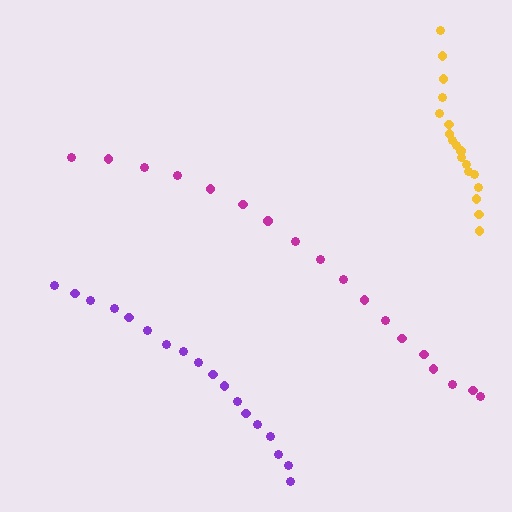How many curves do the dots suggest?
There are 3 distinct paths.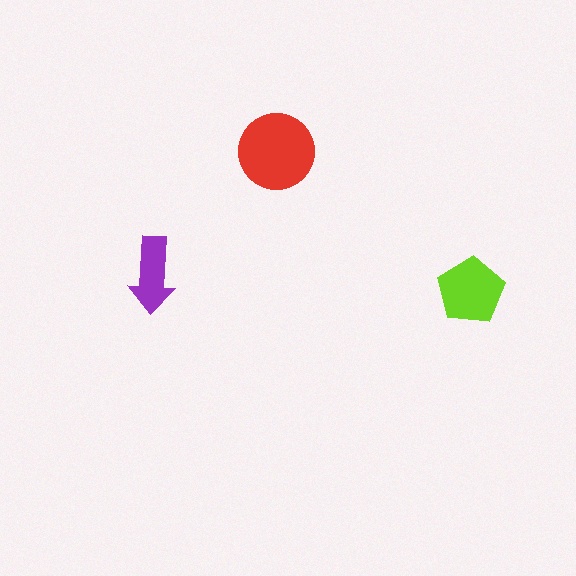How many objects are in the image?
There are 3 objects in the image.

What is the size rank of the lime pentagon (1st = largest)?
2nd.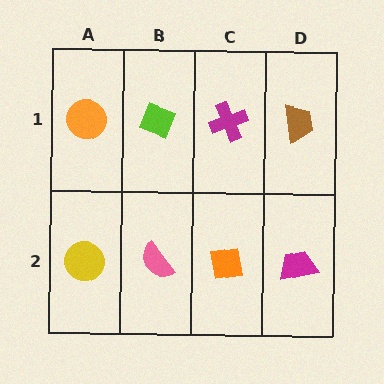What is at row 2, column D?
A magenta trapezoid.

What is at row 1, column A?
An orange circle.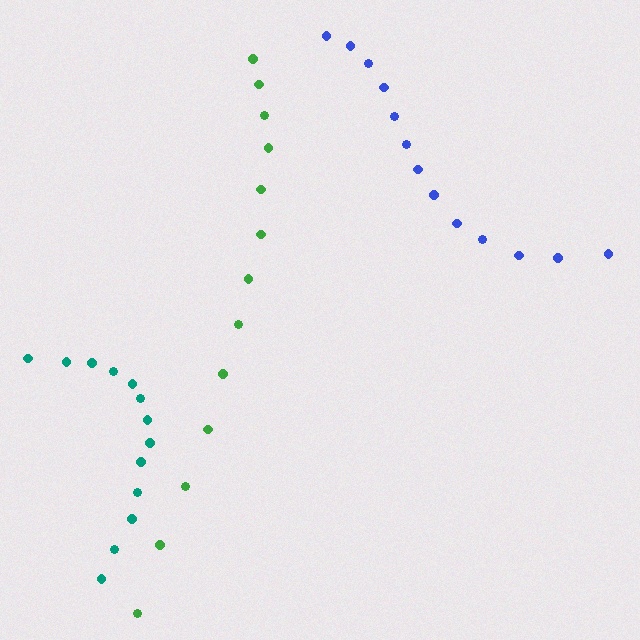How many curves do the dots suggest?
There are 3 distinct paths.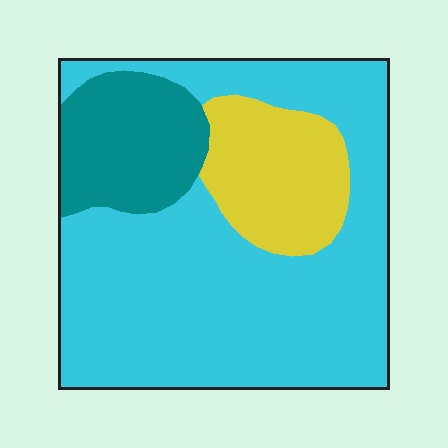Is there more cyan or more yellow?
Cyan.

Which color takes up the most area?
Cyan, at roughly 65%.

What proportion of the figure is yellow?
Yellow takes up less than a quarter of the figure.